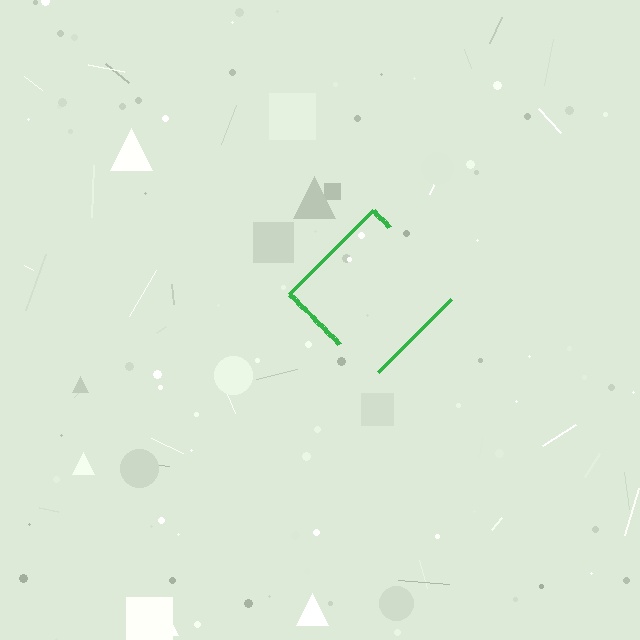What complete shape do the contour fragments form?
The contour fragments form a diamond.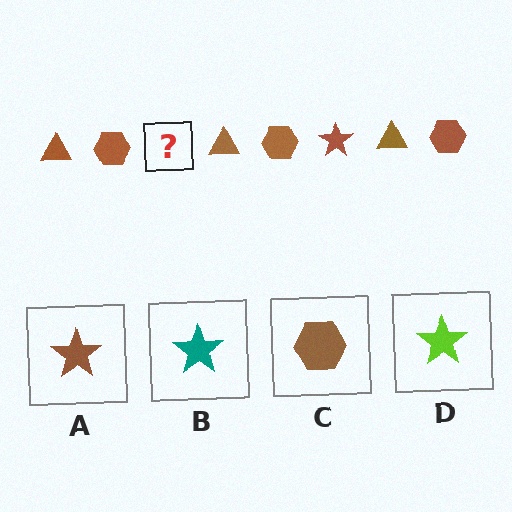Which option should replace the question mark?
Option A.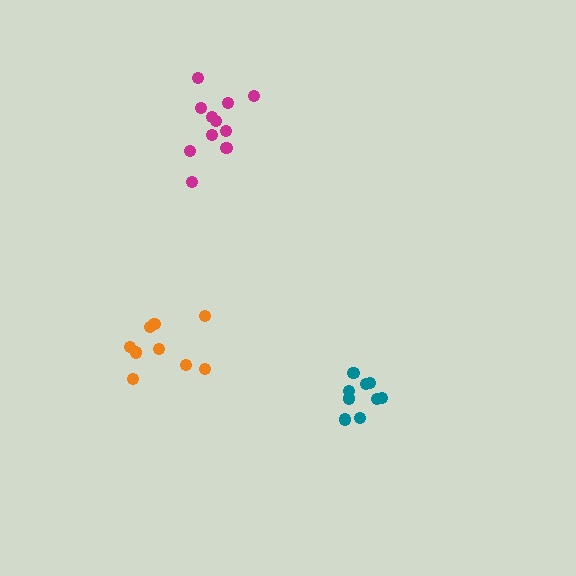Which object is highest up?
The magenta cluster is topmost.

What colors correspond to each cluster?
The clusters are colored: magenta, orange, teal.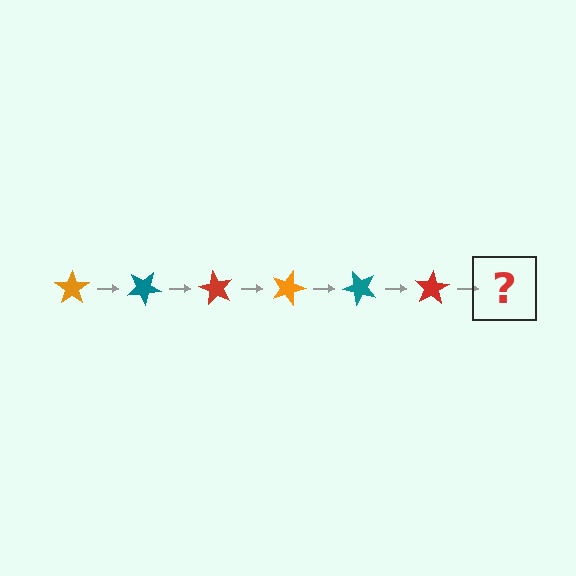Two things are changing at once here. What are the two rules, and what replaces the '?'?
The two rules are that it rotates 30 degrees each step and the color cycles through orange, teal, and red. The '?' should be an orange star, rotated 180 degrees from the start.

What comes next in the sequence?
The next element should be an orange star, rotated 180 degrees from the start.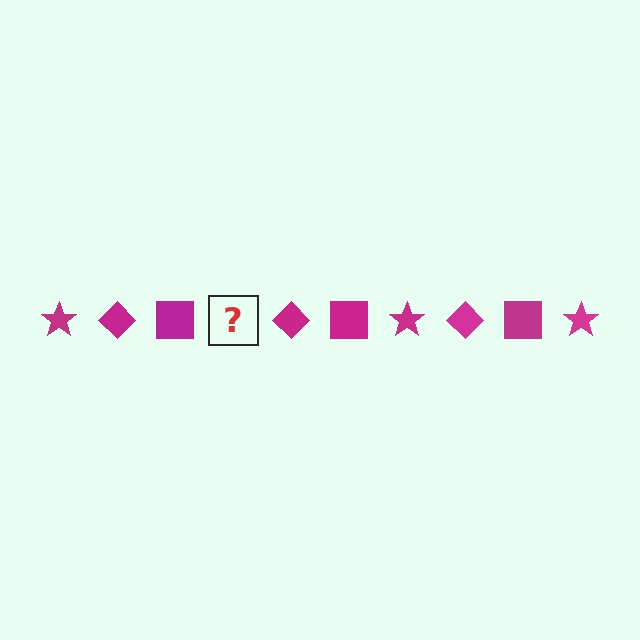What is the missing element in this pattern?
The missing element is a magenta star.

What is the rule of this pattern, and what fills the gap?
The rule is that the pattern cycles through star, diamond, square shapes in magenta. The gap should be filled with a magenta star.